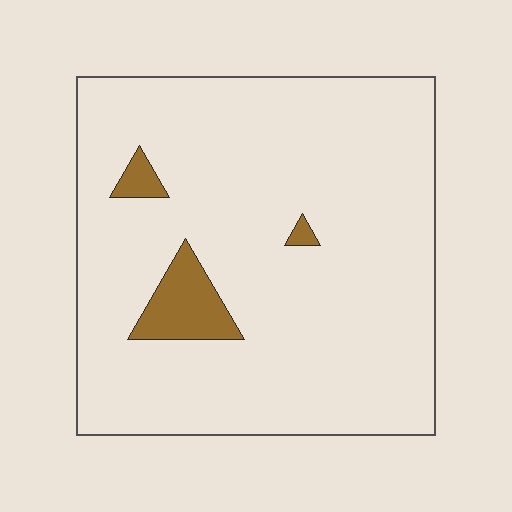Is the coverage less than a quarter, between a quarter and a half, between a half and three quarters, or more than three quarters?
Less than a quarter.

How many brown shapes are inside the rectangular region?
3.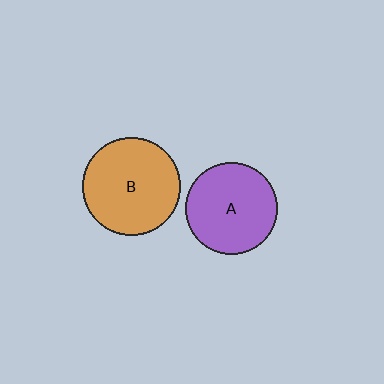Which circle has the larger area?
Circle B (orange).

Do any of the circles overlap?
No, none of the circles overlap.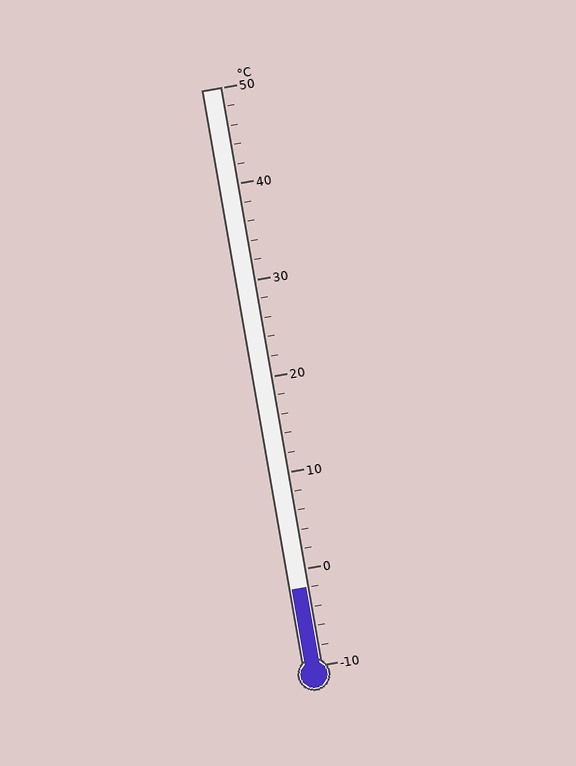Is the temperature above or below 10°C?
The temperature is below 10°C.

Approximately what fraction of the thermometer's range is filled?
The thermometer is filled to approximately 15% of its range.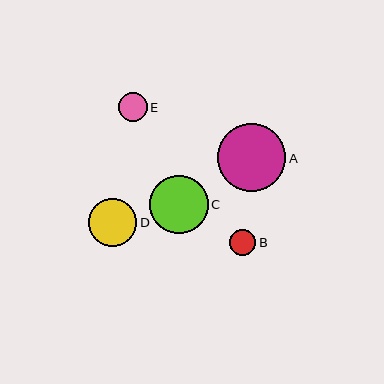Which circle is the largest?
Circle A is the largest with a size of approximately 68 pixels.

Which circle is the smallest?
Circle B is the smallest with a size of approximately 26 pixels.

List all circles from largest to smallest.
From largest to smallest: A, C, D, E, B.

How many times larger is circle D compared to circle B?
Circle D is approximately 1.8 times the size of circle B.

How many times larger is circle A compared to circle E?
Circle A is approximately 2.3 times the size of circle E.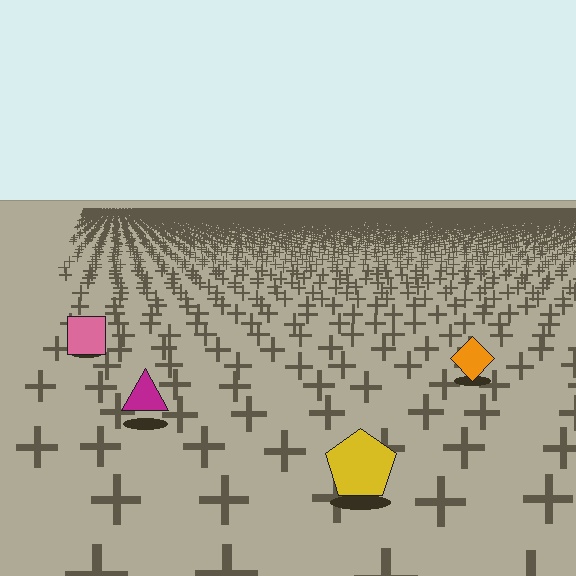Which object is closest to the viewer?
The yellow pentagon is closest. The texture marks near it are larger and more spread out.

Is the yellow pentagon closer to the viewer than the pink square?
Yes. The yellow pentagon is closer — you can tell from the texture gradient: the ground texture is coarser near it.